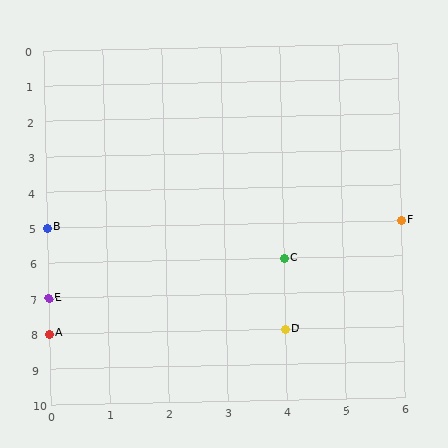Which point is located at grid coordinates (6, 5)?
Point F is at (6, 5).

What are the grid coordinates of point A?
Point A is at grid coordinates (0, 8).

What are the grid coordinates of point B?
Point B is at grid coordinates (0, 5).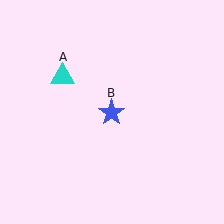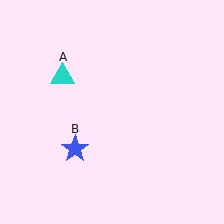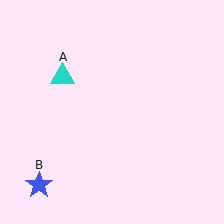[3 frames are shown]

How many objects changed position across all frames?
1 object changed position: blue star (object B).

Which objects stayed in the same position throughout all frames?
Cyan triangle (object A) remained stationary.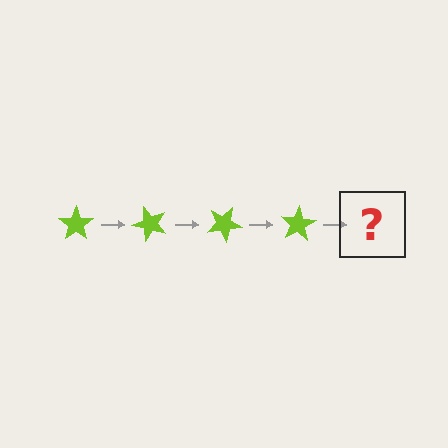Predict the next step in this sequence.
The next step is a lime star rotated 200 degrees.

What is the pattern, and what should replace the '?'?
The pattern is that the star rotates 50 degrees each step. The '?' should be a lime star rotated 200 degrees.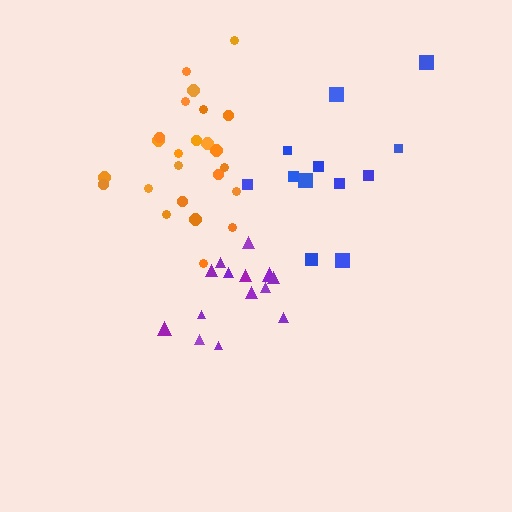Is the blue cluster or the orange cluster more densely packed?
Orange.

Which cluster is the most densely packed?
Orange.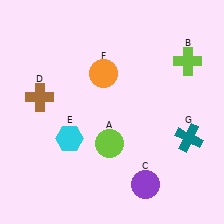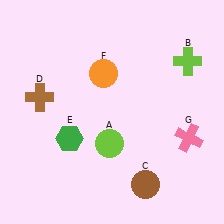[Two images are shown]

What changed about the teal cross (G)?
In Image 1, G is teal. In Image 2, it changed to pink.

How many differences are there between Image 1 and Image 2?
There are 3 differences between the two images.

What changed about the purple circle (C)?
In Image 1, C is purple. In Image 2, it changed to brown.